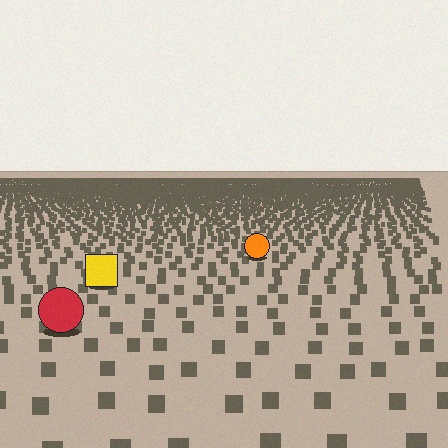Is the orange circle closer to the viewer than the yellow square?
No. The yellow square is closer — you can tell from the texture gradient: the ground texture is coarser near it.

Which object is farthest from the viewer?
The orange circle is farthest from the viewer. It appears smaller and the ground texture around it is denser.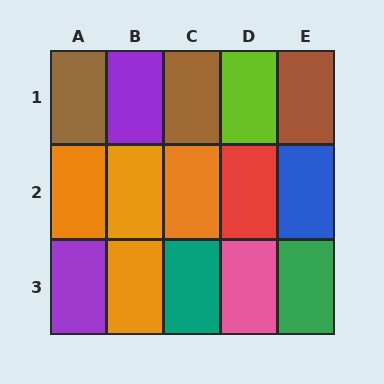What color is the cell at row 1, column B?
Purple.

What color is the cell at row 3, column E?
Green.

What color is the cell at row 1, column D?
Lime.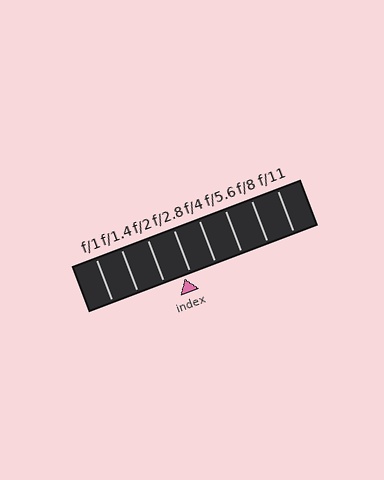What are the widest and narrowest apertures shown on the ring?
The widest aperture shown is f/1 and the narrowest is f/11.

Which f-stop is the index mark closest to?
The index mark is closest to f/2.8.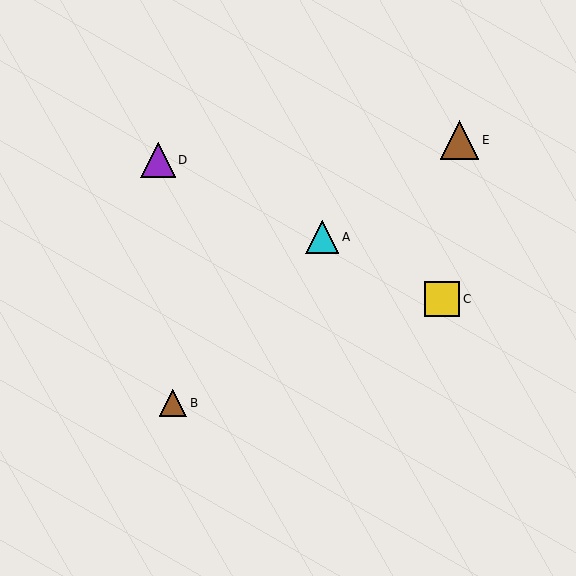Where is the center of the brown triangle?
The center of the brown triangle is at (173, 403).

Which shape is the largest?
The brown triangle (labeled E) is the largest.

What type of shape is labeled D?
Shape D is a purple triangle.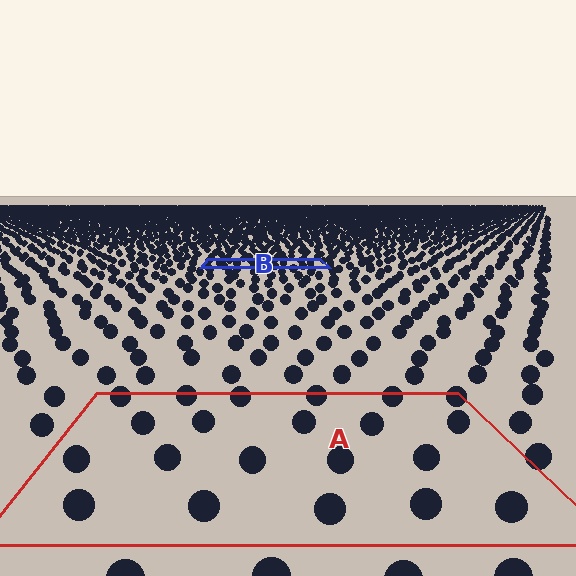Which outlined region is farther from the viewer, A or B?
Region B is farther from the viewer — the texture elements inside it appear smaller and more densely packed.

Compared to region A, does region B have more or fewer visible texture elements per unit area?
Region B has more texture elements per unit area — they are packed more densely because it is farther away.